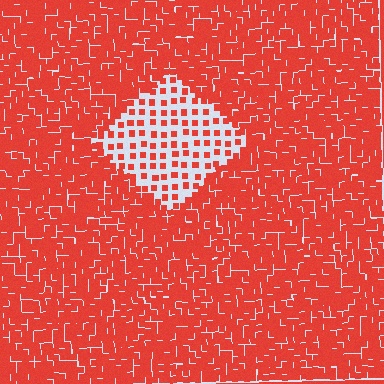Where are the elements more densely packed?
The elements are more densely packed outside the diamond boundary.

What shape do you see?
I see a diamond.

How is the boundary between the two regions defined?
The boundary is defined by a change in element density (approximately 3.0x ratio). All elements are the same color, size, and shape.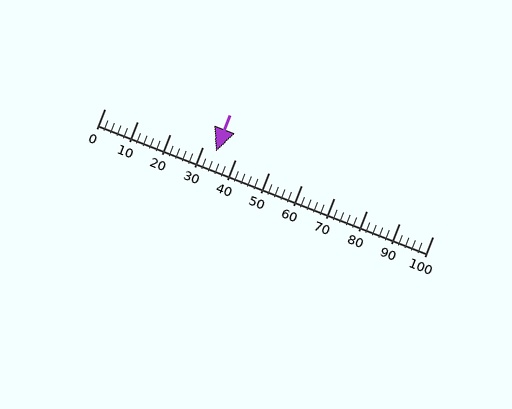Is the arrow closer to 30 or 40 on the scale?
The arrow is closer to 30.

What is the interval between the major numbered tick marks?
The major tick marks are spaced 10 units apart.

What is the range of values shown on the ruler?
The ruler shows values from 0 to 100.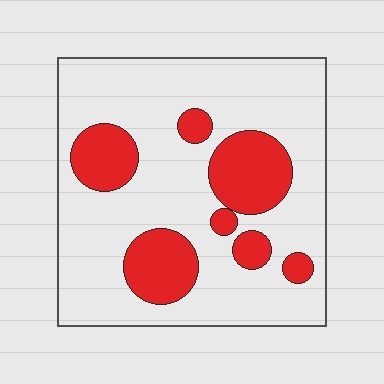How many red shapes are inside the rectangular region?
7.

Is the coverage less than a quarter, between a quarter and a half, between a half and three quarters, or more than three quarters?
Less than a quarter.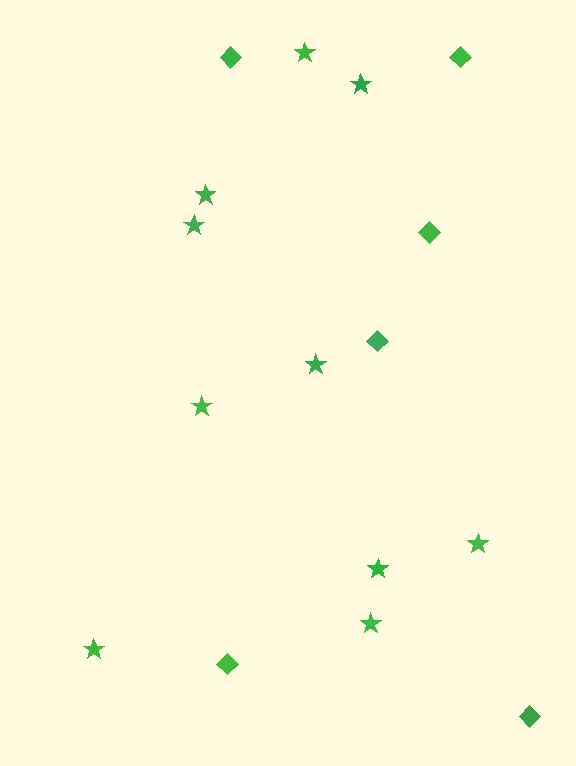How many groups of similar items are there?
There are 2 groups: one group of stars (10) and one group of diamonds (6).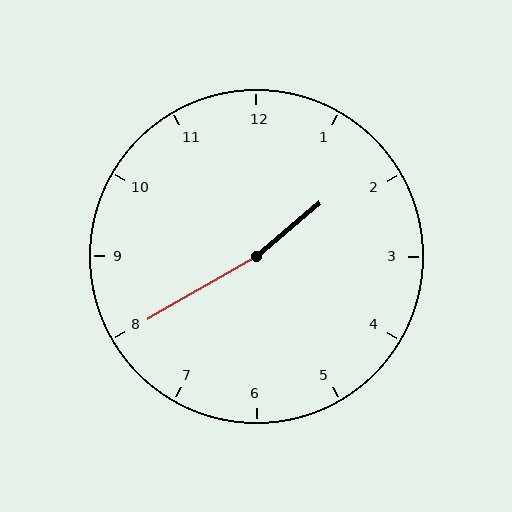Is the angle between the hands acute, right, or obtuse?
It is obtuse.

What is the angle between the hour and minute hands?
Approximately 170 degrees.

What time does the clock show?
1:40.